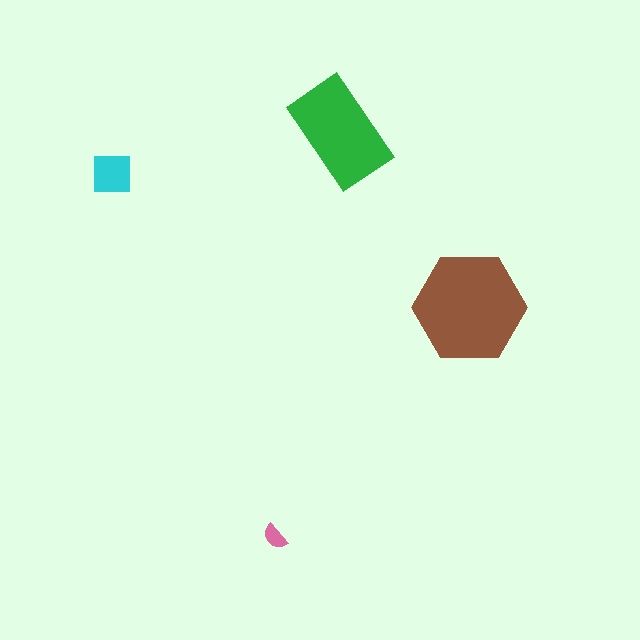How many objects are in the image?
There are 4 objects in the image.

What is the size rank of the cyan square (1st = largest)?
3rd.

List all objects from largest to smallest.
The brown hexagon, the green rectangle, the cyan square, the pink semicircle.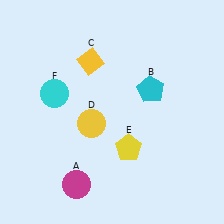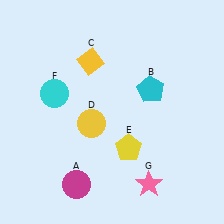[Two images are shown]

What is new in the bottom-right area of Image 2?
A pink star (G) was added in the bottom-right area of Image 2.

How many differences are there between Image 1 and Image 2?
There is 1 difference between the two images.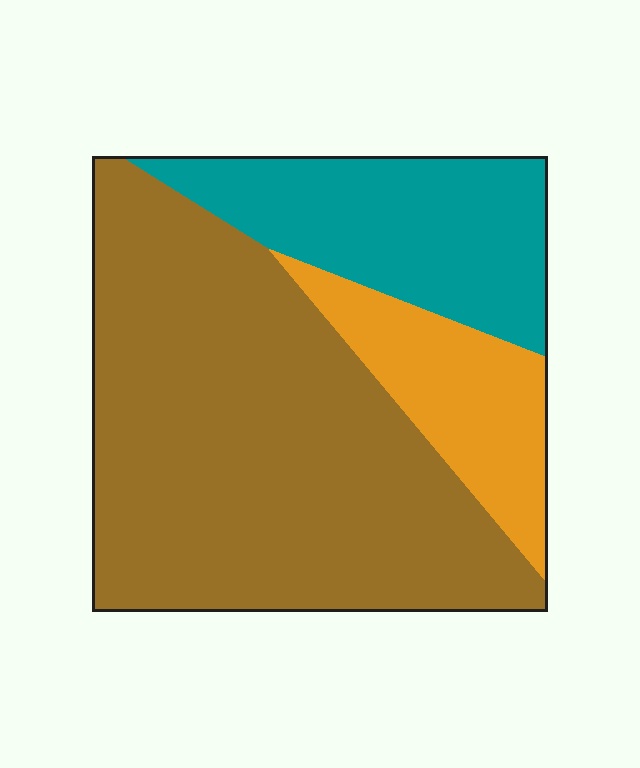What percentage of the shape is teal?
Teal takes up about one quarter (1/4) of the shape.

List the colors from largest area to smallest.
From largest to smallest: brown, teal, orange.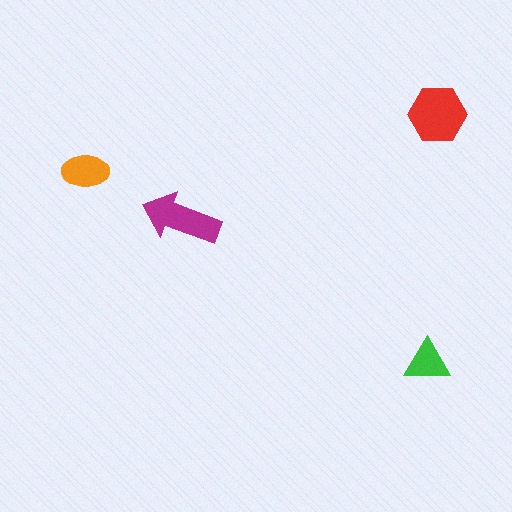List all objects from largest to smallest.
The red hexagon, the magenta arrow, the orange ellipse, the green triangle.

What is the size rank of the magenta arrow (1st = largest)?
2nd.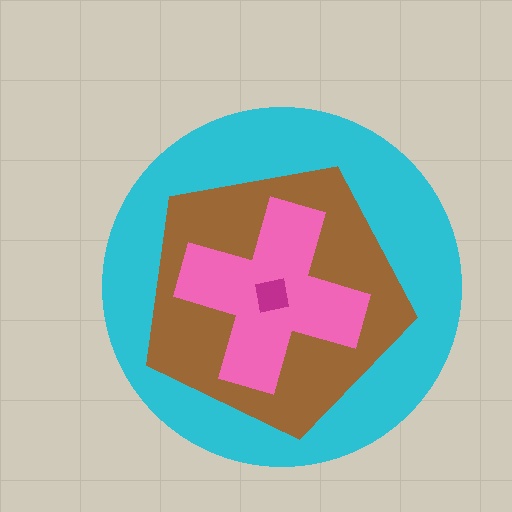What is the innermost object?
The magenta square.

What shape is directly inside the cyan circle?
The brown pentagon.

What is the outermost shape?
The cyan circle.